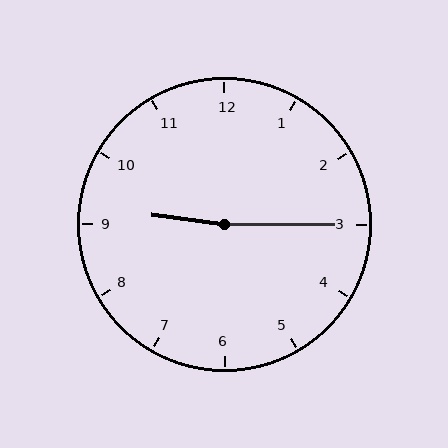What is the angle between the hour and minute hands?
Approximately 172 degrees.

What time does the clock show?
9:15.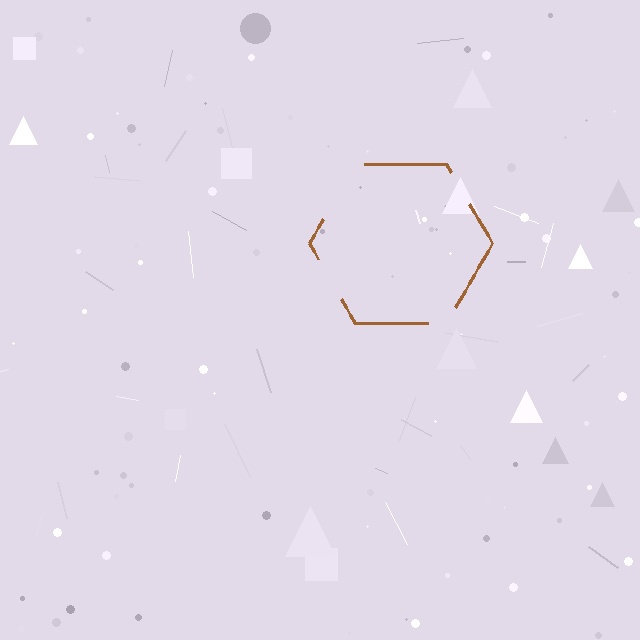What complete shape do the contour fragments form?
The contour fragments form a hexagon.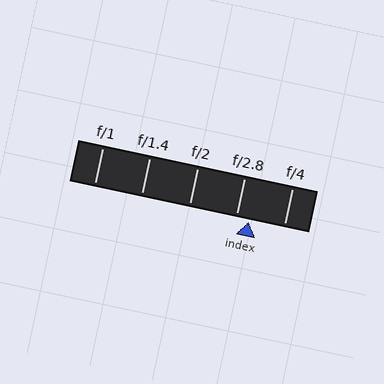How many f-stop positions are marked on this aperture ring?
There are 5 f-stop positions marked.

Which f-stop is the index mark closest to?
The index mark is closest to f/2.8.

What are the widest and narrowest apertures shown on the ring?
The widest aperture shown is f/1 and the narrowest is f/4.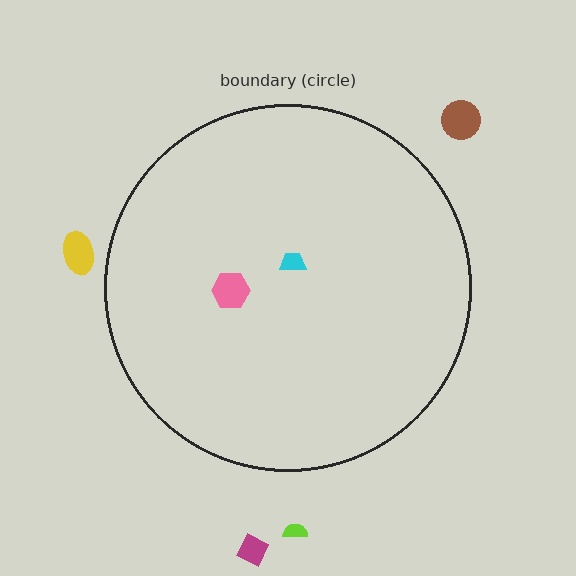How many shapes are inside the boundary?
2 inside, 4 outside.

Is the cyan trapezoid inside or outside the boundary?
Inside.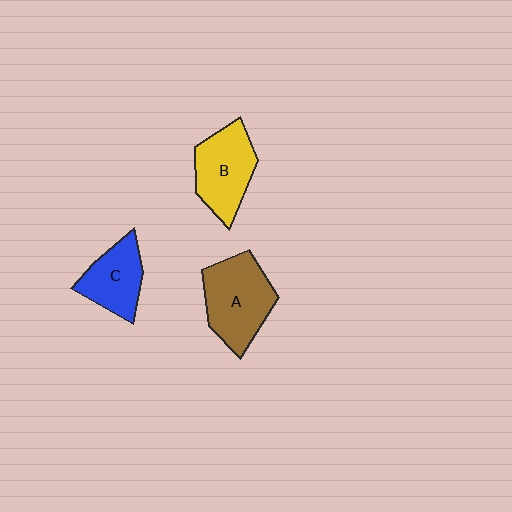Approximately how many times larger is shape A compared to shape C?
Approximately 1.4 times.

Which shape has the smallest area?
Shape C (blue).